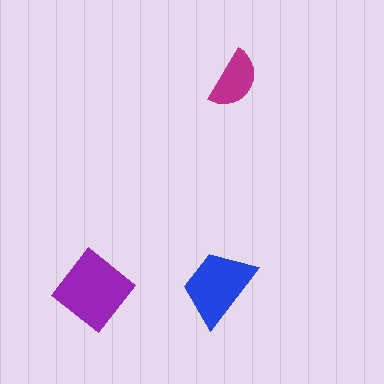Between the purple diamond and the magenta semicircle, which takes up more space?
The purple diamond.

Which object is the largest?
The purple diamond.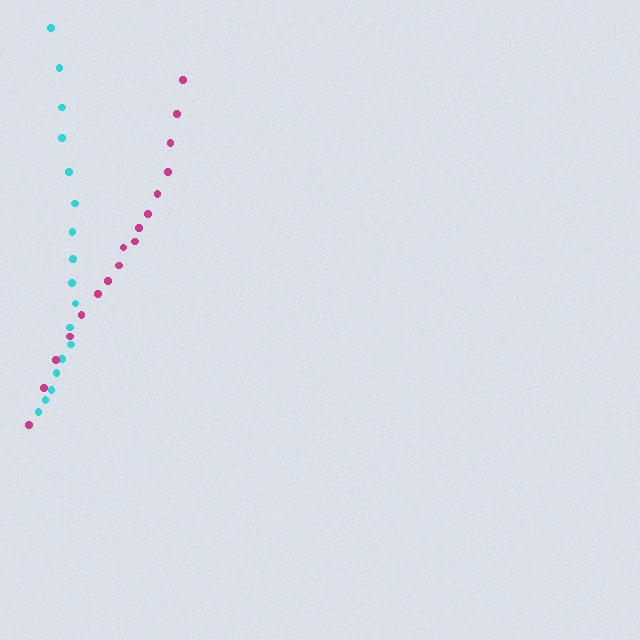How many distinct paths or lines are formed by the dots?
There are 2 distinct paths.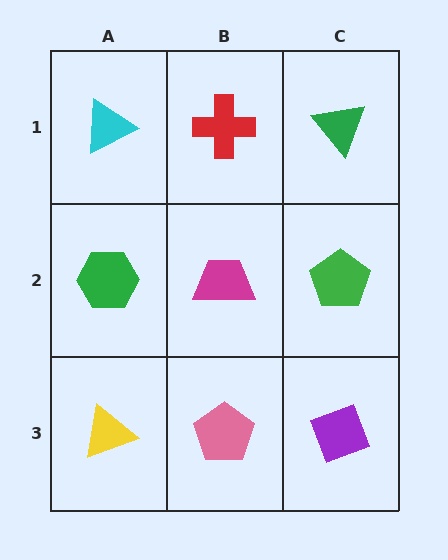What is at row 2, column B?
A magenta trapezoid.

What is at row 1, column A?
A cyan triangle.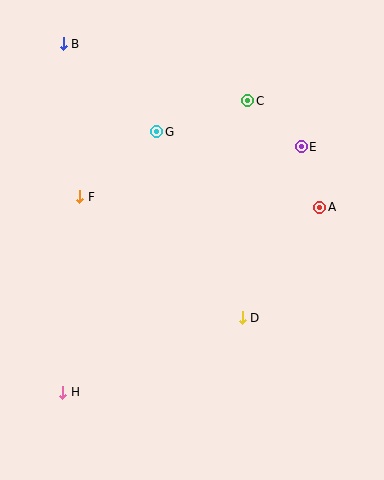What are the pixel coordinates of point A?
Point A is at (320, 207).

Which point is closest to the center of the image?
Point D at (242, 318) is closest to the center.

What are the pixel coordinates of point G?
Point G is at (157, 132).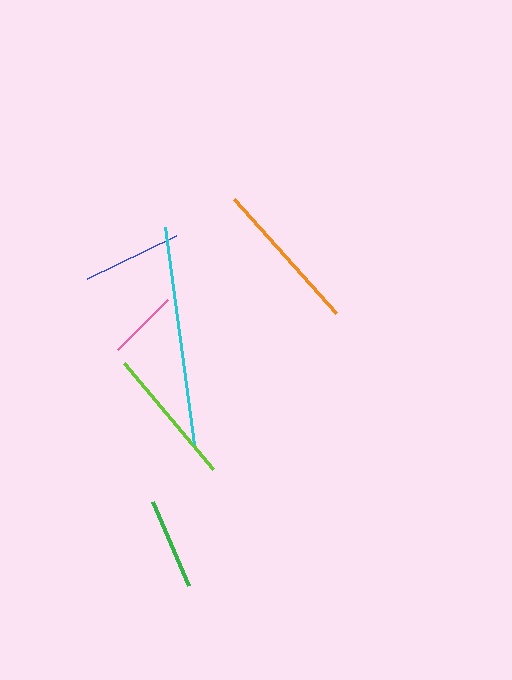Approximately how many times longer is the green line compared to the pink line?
The green line is approximately 1.3 times the length of the pink line.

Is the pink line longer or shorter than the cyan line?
The cyan line is longer than the pink line.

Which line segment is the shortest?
The pink line is the shortest at approximately 70 pixels.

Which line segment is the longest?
The cyan line is the longest at approximately 219 pixels.